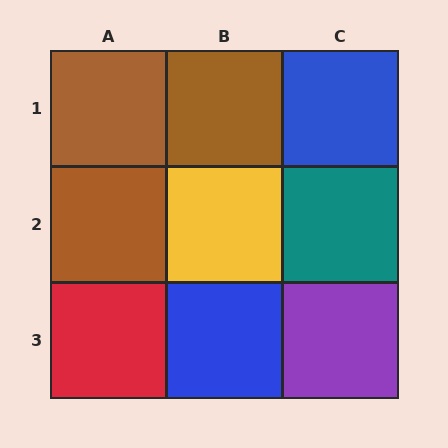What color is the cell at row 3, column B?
Blue.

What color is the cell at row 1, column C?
Blue.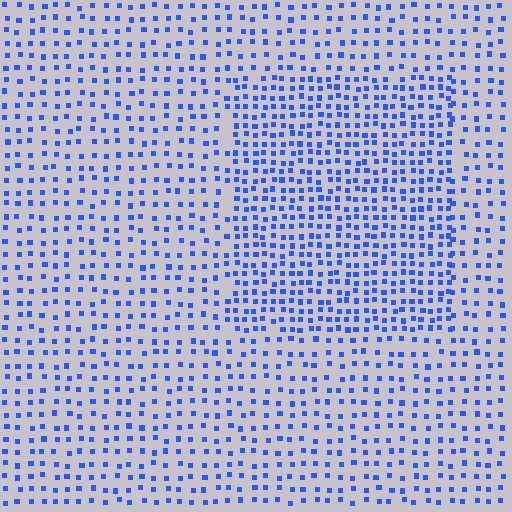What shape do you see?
I see a rectangle.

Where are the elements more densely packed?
The elements are more densely packed inside the rectangle boundary.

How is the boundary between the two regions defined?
The boundary is defined by a change in element density (approximately 1.8x ratio). All elements are the same color, size, and shape.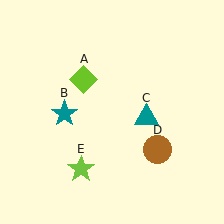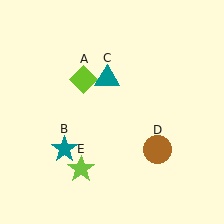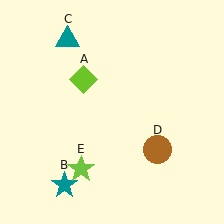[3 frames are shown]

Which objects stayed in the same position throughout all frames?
Lime diamond (object A) and brown circle (object D) and lime star (object E) remained stationary.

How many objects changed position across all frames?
2 objects changed position: teal star (object B), teal triangle (object C).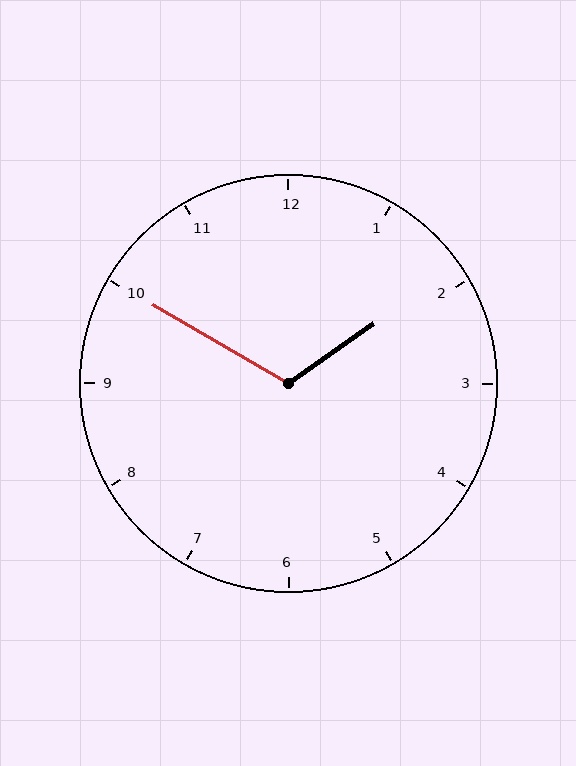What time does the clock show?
1:50.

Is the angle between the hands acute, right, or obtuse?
It is obtuse.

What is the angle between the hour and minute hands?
Approximately 115 degrees.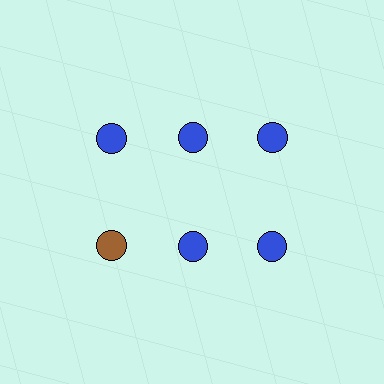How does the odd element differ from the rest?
It has a different color: brown instead of blue.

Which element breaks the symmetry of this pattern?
The brown circle in the second row, leftmost column breaks the symmetry. All other shapes are blue circles.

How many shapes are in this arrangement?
There are 6 shapes arranged in a grid pattern.